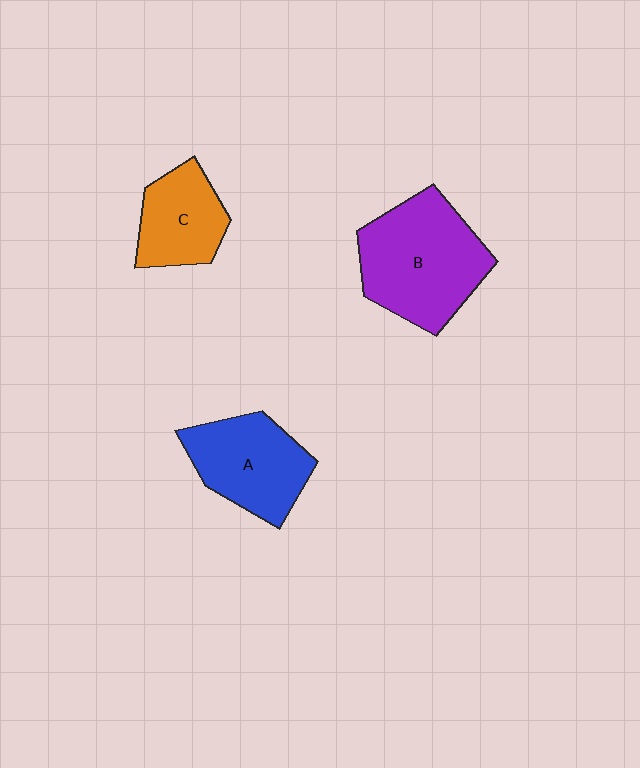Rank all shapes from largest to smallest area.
From largest to smallest: B (purple), A (blue), C (orange).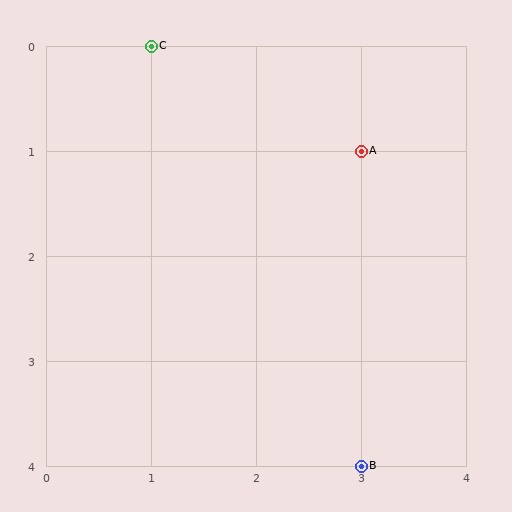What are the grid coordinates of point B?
Point B is at grid coordinates (3, 4).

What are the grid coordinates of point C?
Point C is at grid coordinates (1, 0).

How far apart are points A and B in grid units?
Points A and B are 3 rows apart.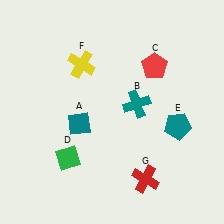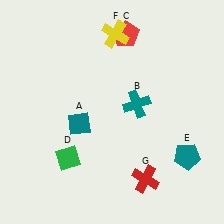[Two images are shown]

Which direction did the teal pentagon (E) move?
The teal pentagon (E) moved down.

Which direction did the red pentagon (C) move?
The red pentagon (C) moved up.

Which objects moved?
The objects that moved are: the red pentagon (C), the teal pentagon (E), the yellow cross (F).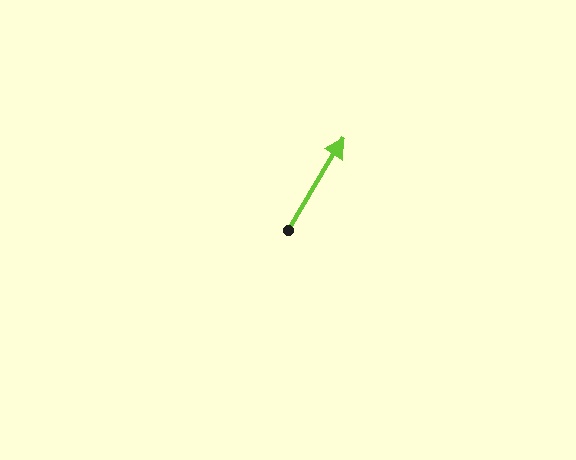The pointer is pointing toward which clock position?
Roughly 1 o'clock.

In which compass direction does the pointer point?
Northeast.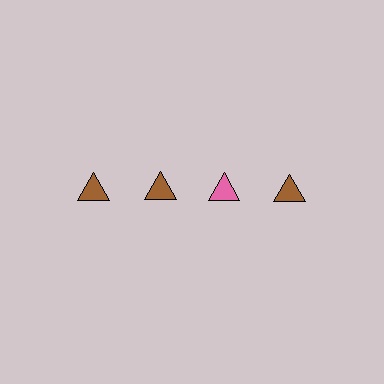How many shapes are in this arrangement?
There are 4 shapes arranged in a grid pattern.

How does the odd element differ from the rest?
It has a different color: pink instead of brown.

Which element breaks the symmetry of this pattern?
The pink triangle in the top row, center column breaks the symmetry. All other shapes are brown triangles.